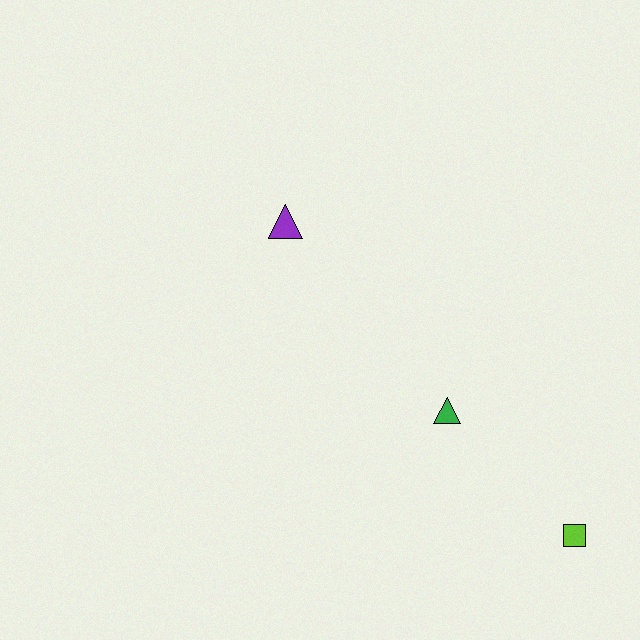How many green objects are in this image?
There is 1 green object.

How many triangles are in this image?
There are 2 triangles.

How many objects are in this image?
There are 3 objects.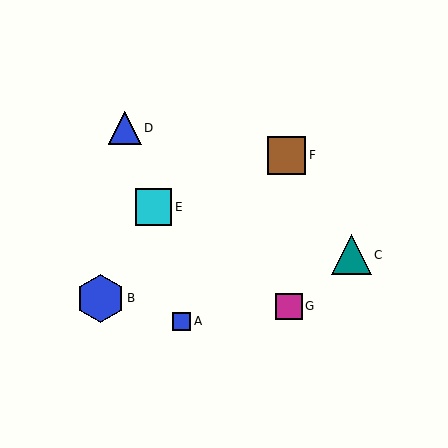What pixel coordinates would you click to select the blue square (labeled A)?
Click at (182, 321) to select the blue square A.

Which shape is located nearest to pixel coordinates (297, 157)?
The brown square (labeled F) at (287, 155) is nearest to that location.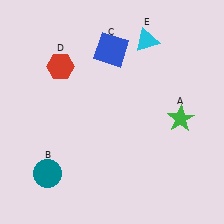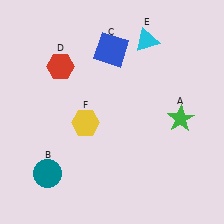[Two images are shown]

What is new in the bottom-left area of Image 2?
A yellow hexagon (F) was added in the bottom-left area of Image 2.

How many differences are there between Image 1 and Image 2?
There is 1 difference between the two images.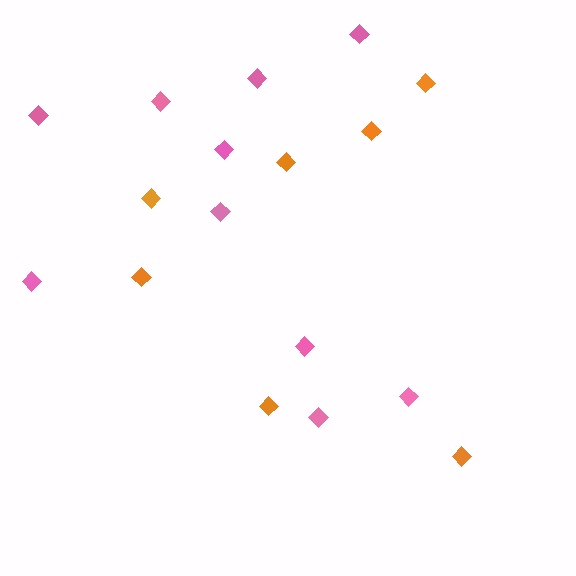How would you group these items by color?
There are 2 groups: one group of pink diamonds (10) and one group of orange diamonds (7).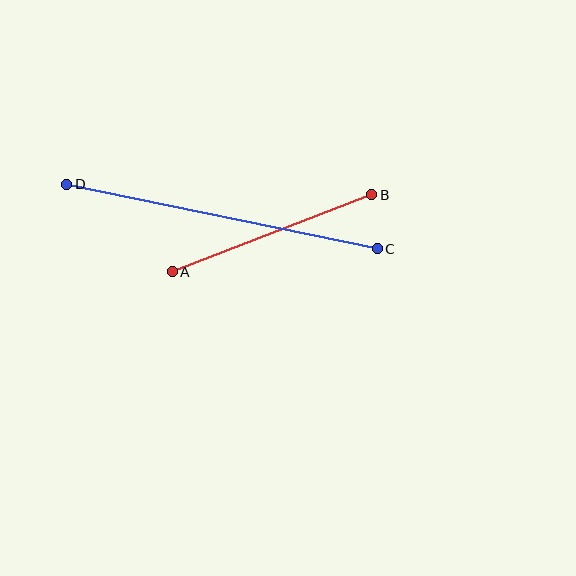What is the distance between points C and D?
The distance is approximately 317 pixels.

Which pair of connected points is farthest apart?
Points C and D are farthest apart.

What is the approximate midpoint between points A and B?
The midpoint is at approximately (272, 233) pixels.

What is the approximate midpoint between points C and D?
The midpoint is at approximately (222, 217) pixels.